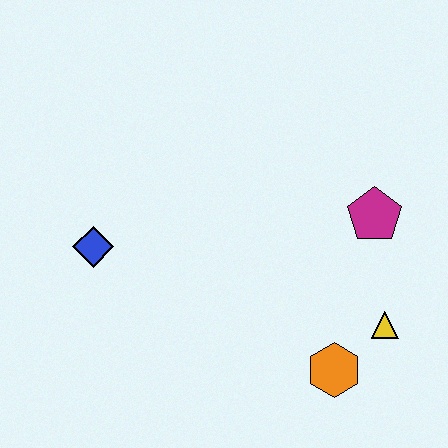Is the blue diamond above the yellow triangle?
Yes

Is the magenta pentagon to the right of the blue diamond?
Yes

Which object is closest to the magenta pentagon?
The yellow triangle is closest to the magenta pentagon.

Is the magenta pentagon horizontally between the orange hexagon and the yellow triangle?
Yes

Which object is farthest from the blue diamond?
The yellow triangle is farthest from the blue diamond.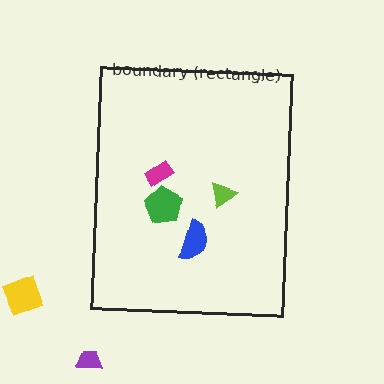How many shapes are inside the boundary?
4 inside, 2 outside.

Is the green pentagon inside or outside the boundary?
Inside.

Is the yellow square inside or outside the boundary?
Outside.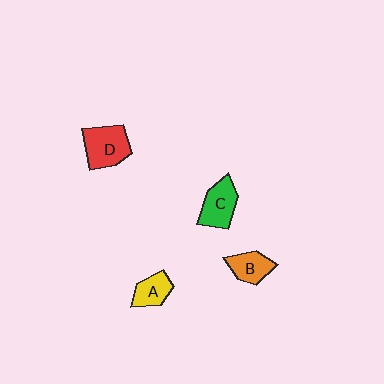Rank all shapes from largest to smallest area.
From largest to smallest: D (red), C (green), B (orange), A (yellow).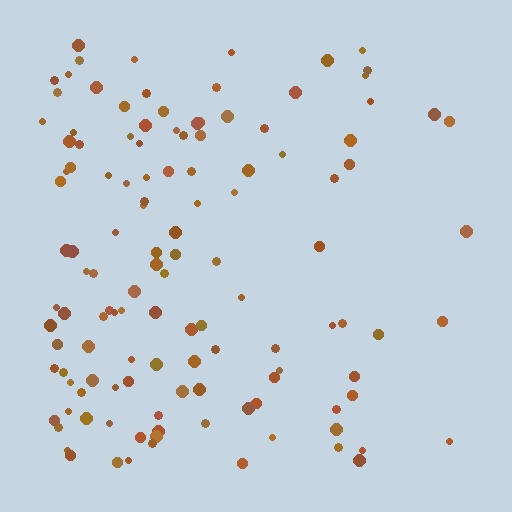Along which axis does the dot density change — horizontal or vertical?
Horizontal.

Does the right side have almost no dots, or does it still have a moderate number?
Still a moderate number, just noticeably fewer than the left.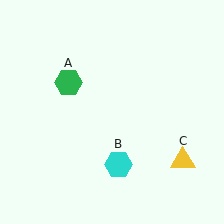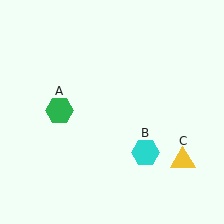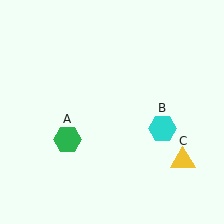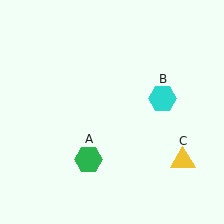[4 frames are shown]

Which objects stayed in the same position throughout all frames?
Yellow triangle (object C) remained stationary.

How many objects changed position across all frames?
2 objects changed position: green hexagon (object A), cyan hexagon (object B).